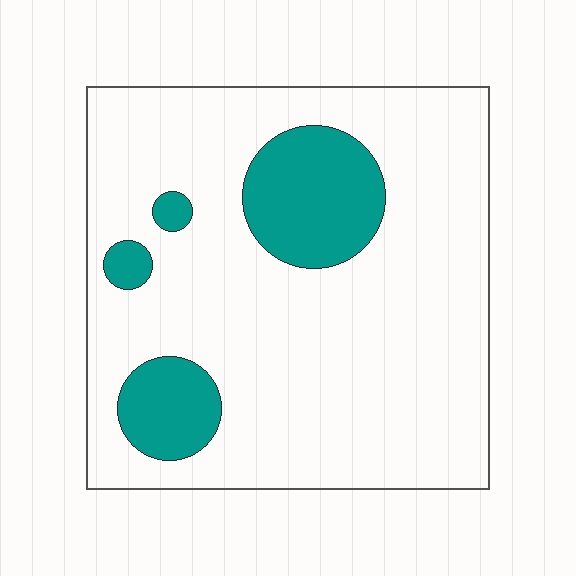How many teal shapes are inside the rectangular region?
4.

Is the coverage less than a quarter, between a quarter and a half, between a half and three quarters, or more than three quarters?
Less than a quarter.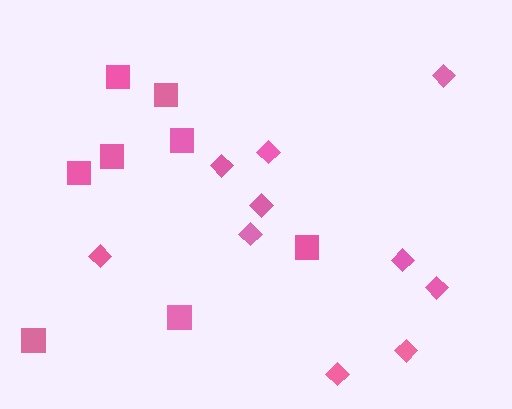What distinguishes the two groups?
There are 2 groups: one group of diamonds (10) and one group of squares (8).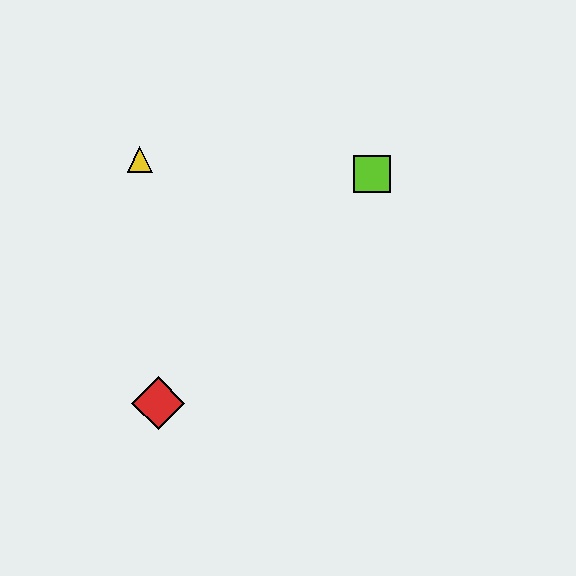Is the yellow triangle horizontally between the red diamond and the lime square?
No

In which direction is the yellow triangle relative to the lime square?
The yellow triangle is to the left of the lime square.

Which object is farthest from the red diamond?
The lime square is farthest from the red diamond.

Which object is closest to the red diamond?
The yellow triangle is closest to the red diamond.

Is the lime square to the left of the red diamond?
No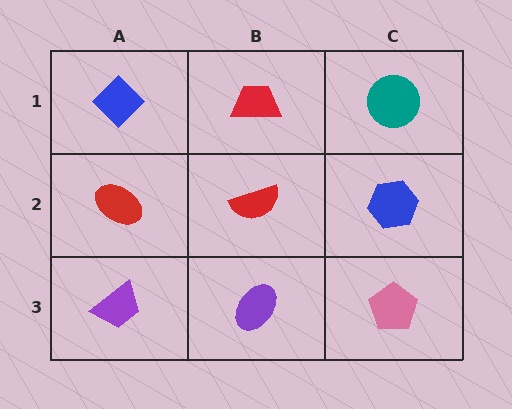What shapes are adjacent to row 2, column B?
A red trapezoid (row 1, column B), a purple ellipse (row 3, column B), a red ellipse (row 2, column A), a blue hexagon (row 2, column C).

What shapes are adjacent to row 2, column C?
A teal circle (row 1, column C), a pink pentagon (row 3, column C), a red semicircle (row 2, column B).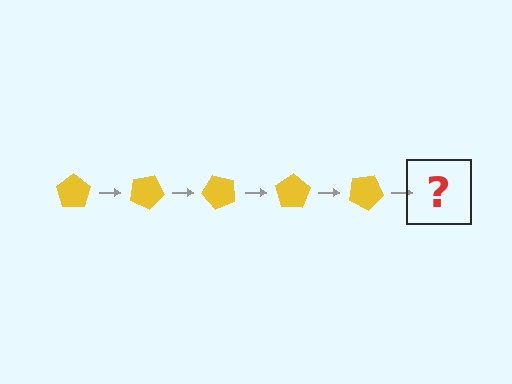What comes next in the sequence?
The next element should be a yellow pentagon rotated 125 degrees.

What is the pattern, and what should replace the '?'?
The pattern is that the pentagon rotates 25 degrees each step. The '?' should be a yellow pentagon rotated 125 degrees.